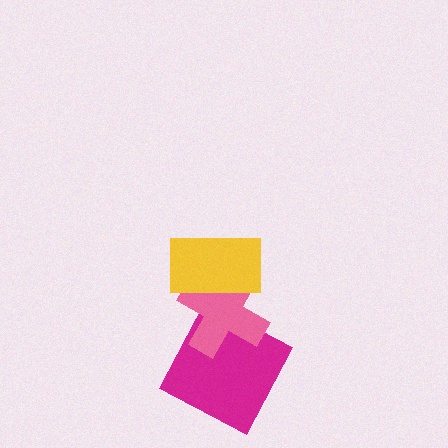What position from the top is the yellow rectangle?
The yellow rectangle is 1st from the top.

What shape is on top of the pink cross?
The yellow rectangle is on top of the pink cross.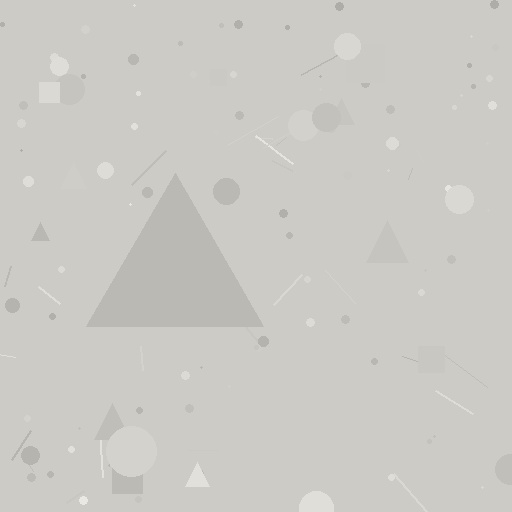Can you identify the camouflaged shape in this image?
The camouflaged shape is a triangle.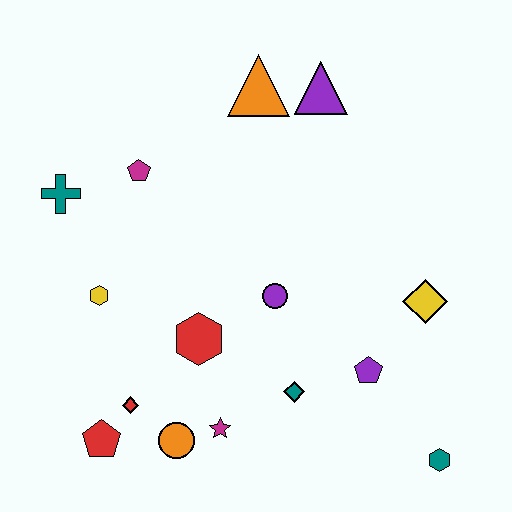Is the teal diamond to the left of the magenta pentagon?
No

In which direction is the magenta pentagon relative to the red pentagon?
The magenta pentagon is above the red pentagon.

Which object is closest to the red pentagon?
The red diamond is closest to the red pentagon.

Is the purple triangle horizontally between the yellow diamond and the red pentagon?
Yes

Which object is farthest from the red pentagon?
The purple triangle is farthest from the red pentagon.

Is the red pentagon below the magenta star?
Yes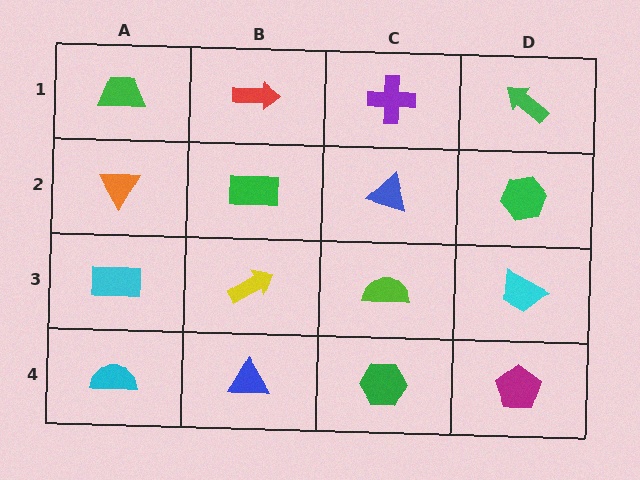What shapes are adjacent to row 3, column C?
A blue triangle (row 2, column C), a green hexagon (row 4, column C), a yellow arrow (row 3, column B), a cyan trapezoid (row 3, column D).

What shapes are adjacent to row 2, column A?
A green trapezoid (row 1, column A), a cyan rectangle (row 3, column A), a green rectangle (row 2, column B).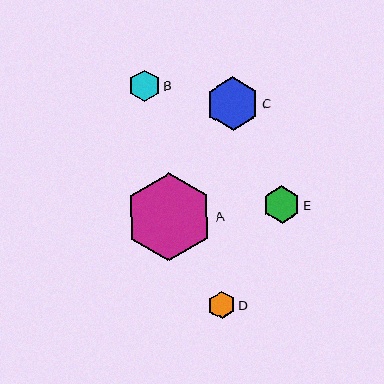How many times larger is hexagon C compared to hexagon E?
Hexagon C is approximately 1.4 times the size of hexagon E.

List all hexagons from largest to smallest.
From largest to smallest: A, C, E, B, D.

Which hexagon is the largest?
Hexagon A is the largest with a size of approximately 88 pixels.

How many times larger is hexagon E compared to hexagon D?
Hexagon E is approximately 1.3 times the size of hexagon D.